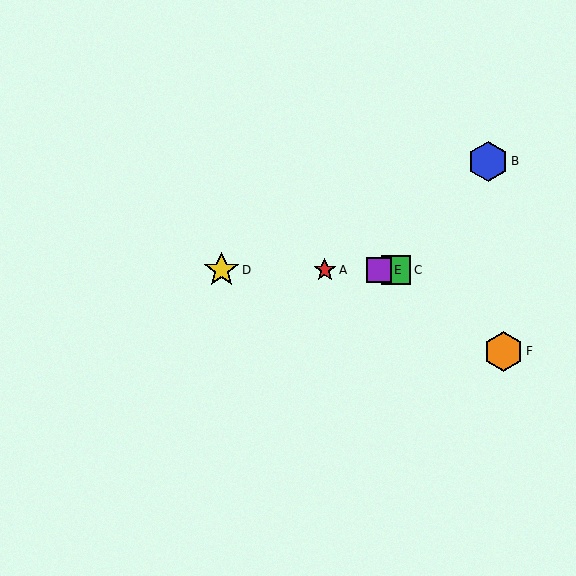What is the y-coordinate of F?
Object F is at y≈351.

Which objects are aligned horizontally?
Objects A, C, D, E are aligned horizontally.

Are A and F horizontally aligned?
No, A is at y≈270 and F is at y≈351.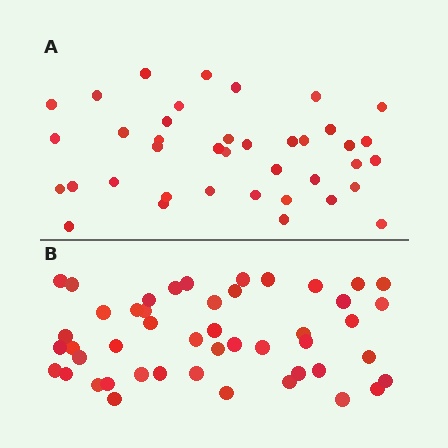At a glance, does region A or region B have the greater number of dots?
Region B (the bottom region) has more dots.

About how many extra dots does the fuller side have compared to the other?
Region B has roughly 8 or so more dots than region A.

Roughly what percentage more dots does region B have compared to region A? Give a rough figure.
About 20% more.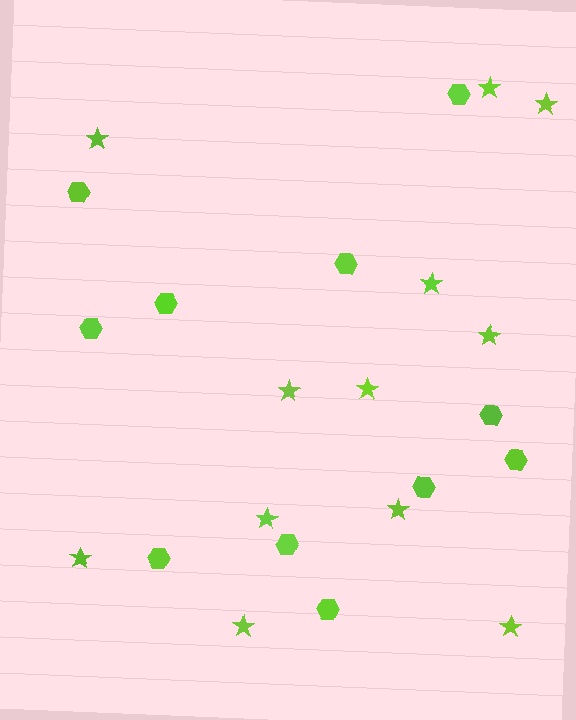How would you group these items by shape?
There are 2 groups: one group of stars (12) and one group of hexagons (11).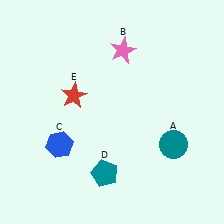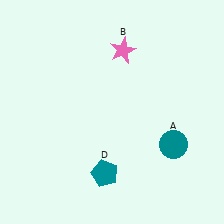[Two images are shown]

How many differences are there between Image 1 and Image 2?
There are 2 differences between the two images.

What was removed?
The blue hexagon (C), the red star (E) were removed in Image 2.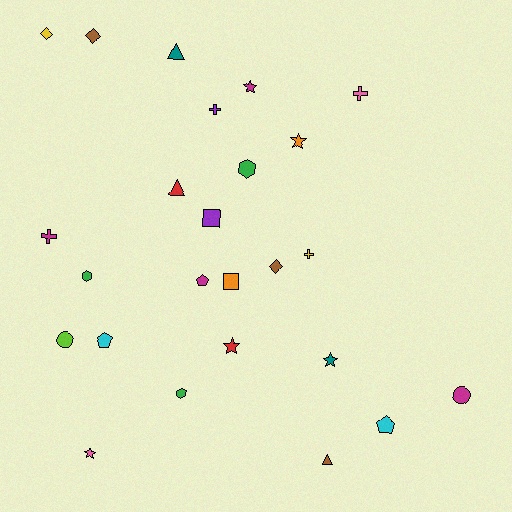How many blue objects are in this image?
There are no blue objects.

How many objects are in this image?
There are 25 objects.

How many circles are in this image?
There are 2 circles.